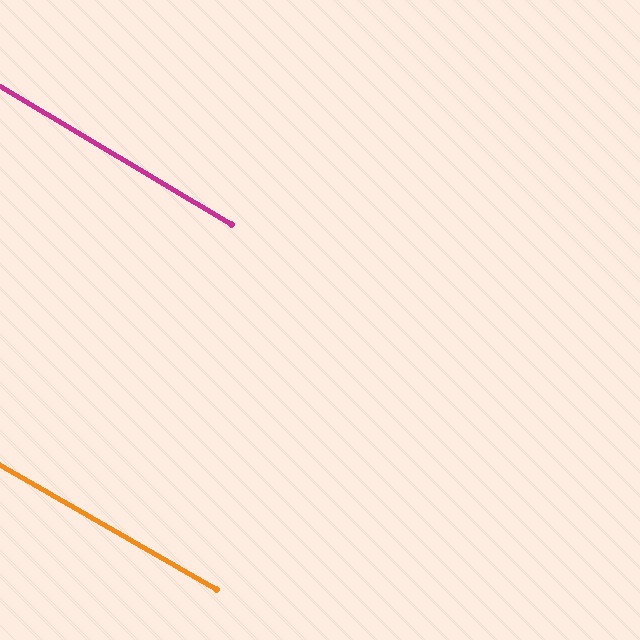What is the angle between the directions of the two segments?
Approximately 1 degree.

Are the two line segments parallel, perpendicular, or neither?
Parallel — their directions differ by only 1.0°.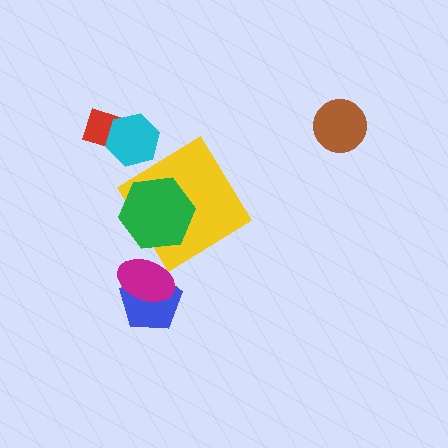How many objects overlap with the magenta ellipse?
1 object overlaps with the magenta ellipse.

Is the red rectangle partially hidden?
Yes, it is partially covered by another shape.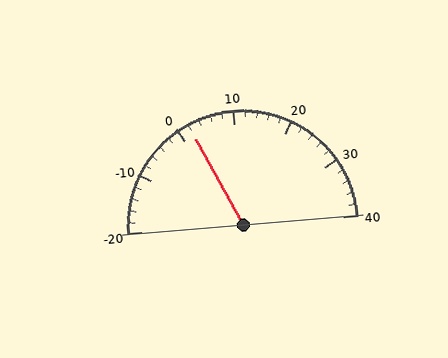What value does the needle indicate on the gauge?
The needle indicates approximately 2.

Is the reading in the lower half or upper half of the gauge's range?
The reading is in the lower half of the range (-20 to 40).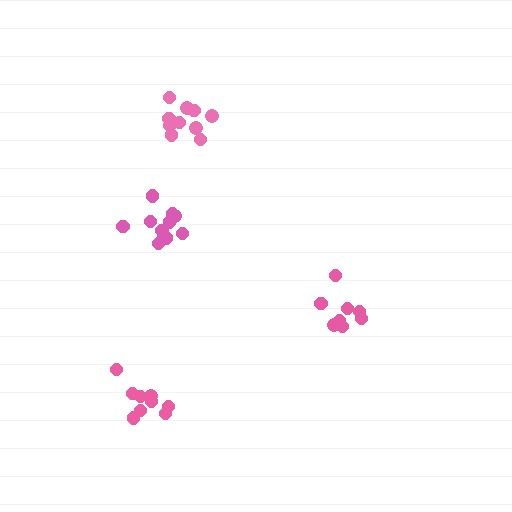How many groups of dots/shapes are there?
There are 4 groups.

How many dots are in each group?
Group 1: 10 dots, Group 2: 9 dots, Group 3: 9 dots, Group 4: 11 dots (39 total).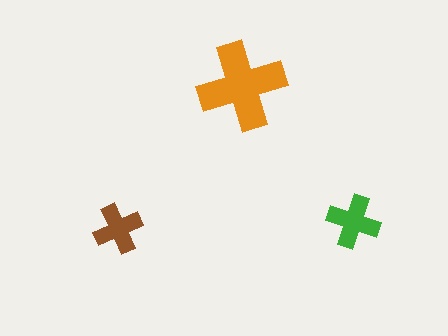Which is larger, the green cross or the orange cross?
The orange one.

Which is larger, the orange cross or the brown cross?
The orange one.